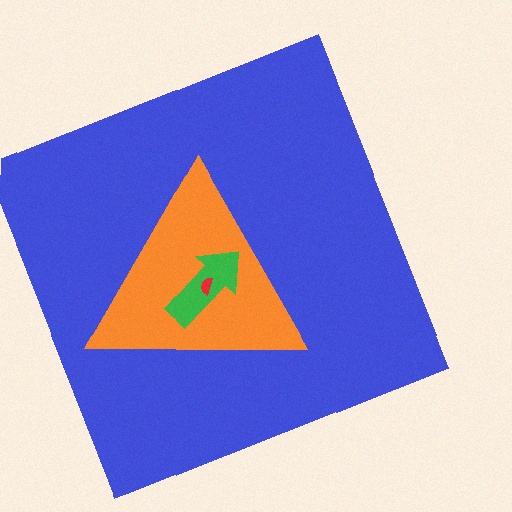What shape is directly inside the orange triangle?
The green arrow.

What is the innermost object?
The red semicircle.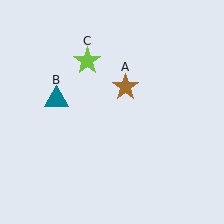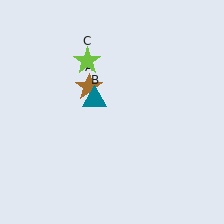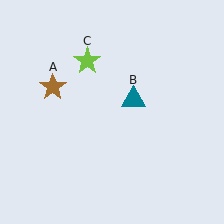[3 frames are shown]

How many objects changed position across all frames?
2 objects changed position: brown star (object A), teal triangle (object B).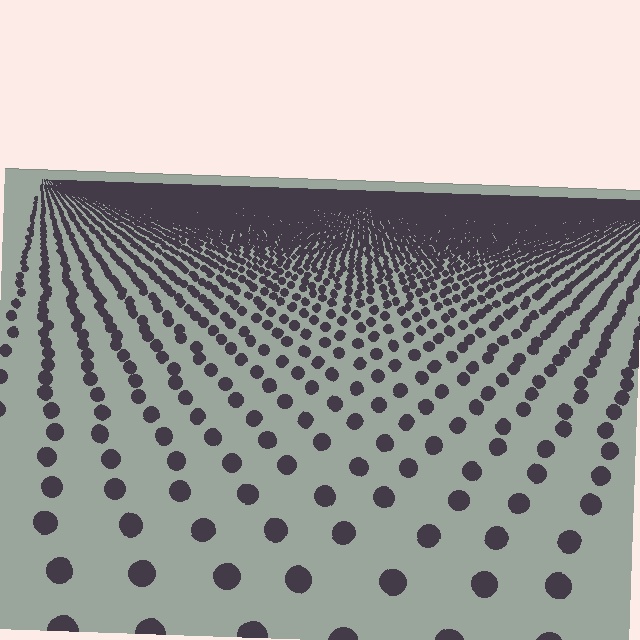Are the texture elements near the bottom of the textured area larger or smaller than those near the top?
Larger. Near the bottom, elements are closer to the viewer and appear at a bigger on-screen size.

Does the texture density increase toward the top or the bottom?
Density increases toward the top.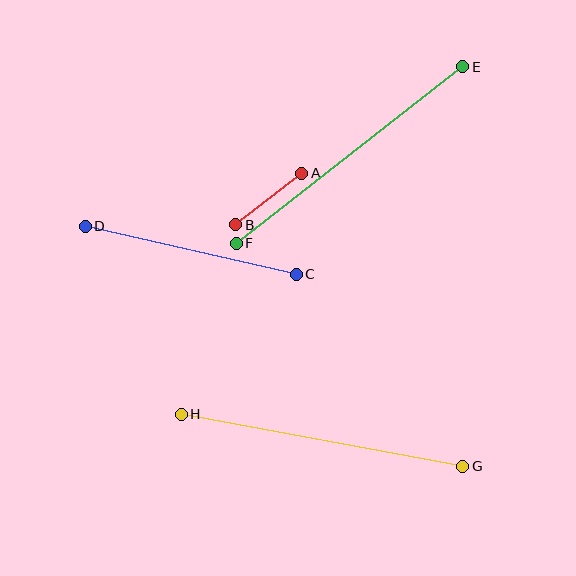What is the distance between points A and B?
The distance is approximately 84 pixels.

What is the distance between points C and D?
The distance is approximately 216 pixels.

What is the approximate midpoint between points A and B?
The midpoint is at approximately (269, 199) pixels.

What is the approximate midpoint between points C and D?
The midpoint is at approximately (191, 250) pixels.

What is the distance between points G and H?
The distance is approximately 286 pixels.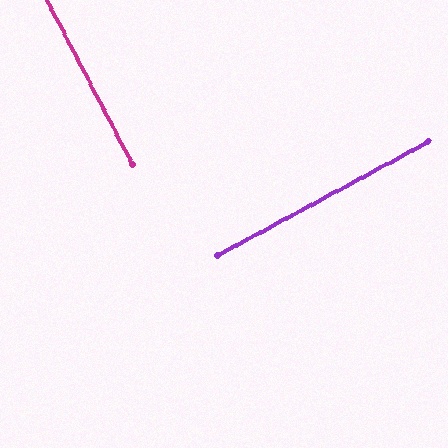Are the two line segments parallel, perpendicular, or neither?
Perpendicular — they meet at approximately 89°.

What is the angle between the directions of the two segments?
Approximately 89 degrees.